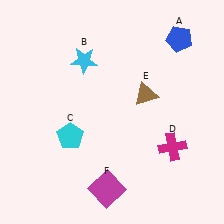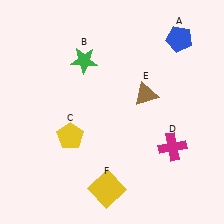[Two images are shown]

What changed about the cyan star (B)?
In Image 1, B is cyan. In Image 2, it changed to green.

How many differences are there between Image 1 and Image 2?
There are 3 differences between the two images.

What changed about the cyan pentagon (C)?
In Image 1, C is cyan. In Image 2, it changed to yellow.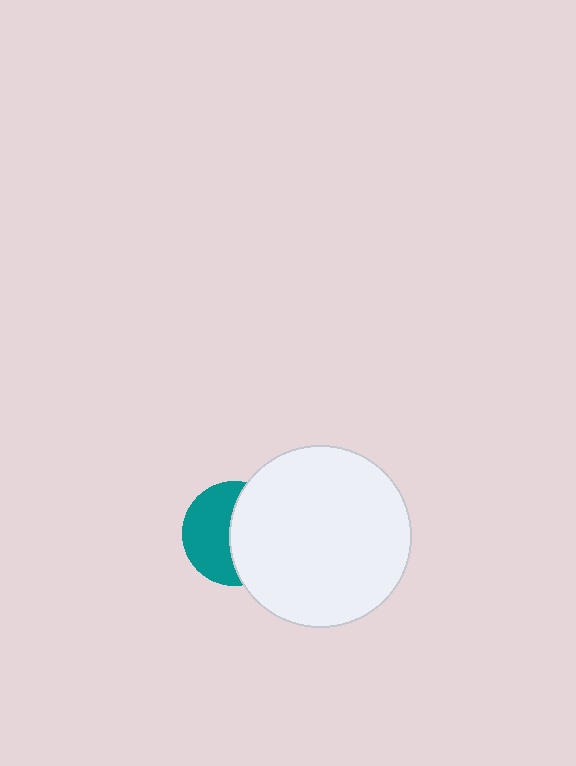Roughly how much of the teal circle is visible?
About half of it is visible (roughly 50%).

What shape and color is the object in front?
The object in front is a white circle.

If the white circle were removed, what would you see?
You would see the complete teal circle.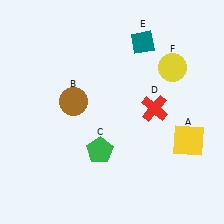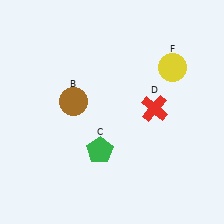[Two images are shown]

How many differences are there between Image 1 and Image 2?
There are 2 differences between the two images.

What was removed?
The teal diamond (E), the yellow square (A) were removed in Image 2.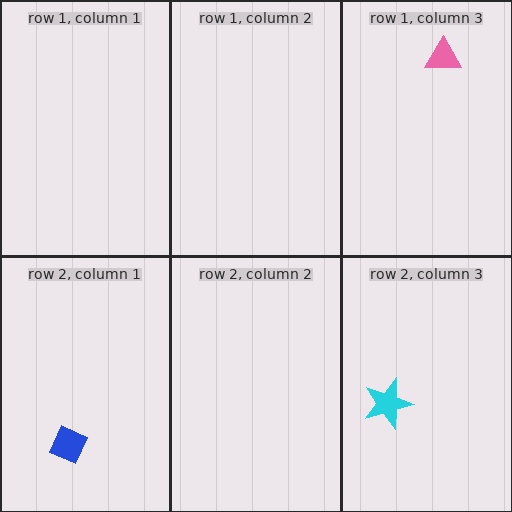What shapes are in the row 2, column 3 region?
The cyan star.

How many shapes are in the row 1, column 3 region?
1.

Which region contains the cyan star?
The row 2, column 3 region.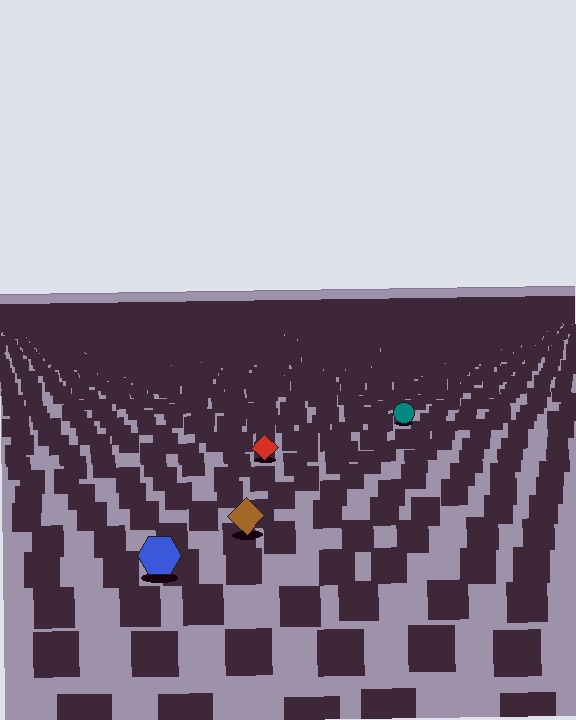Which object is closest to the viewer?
The blue hexagon is closest. The texture marks near it are larger and more spread out.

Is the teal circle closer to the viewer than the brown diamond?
No. The brown diamond is closer — you can tell from the texture gradient: the ground texture is coarser near it.